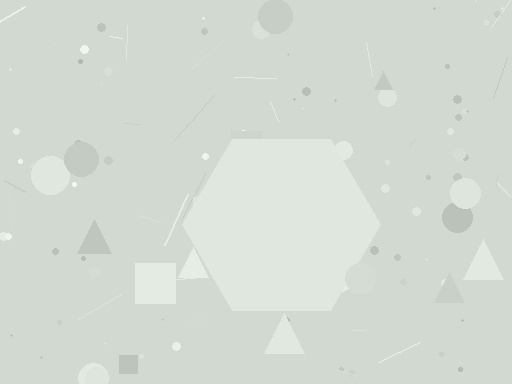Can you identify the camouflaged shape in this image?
The camouflaged shape is a hexagon.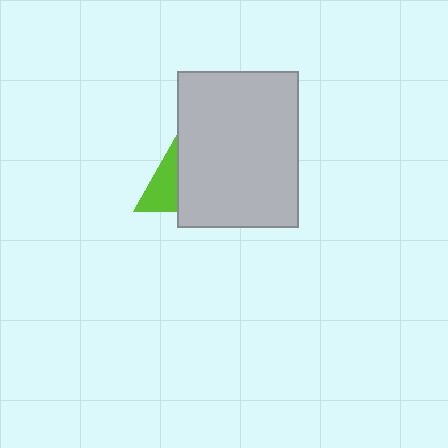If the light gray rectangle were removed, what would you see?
You would see the complete lime triangle.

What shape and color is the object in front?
The object in front is a light gray rectangle.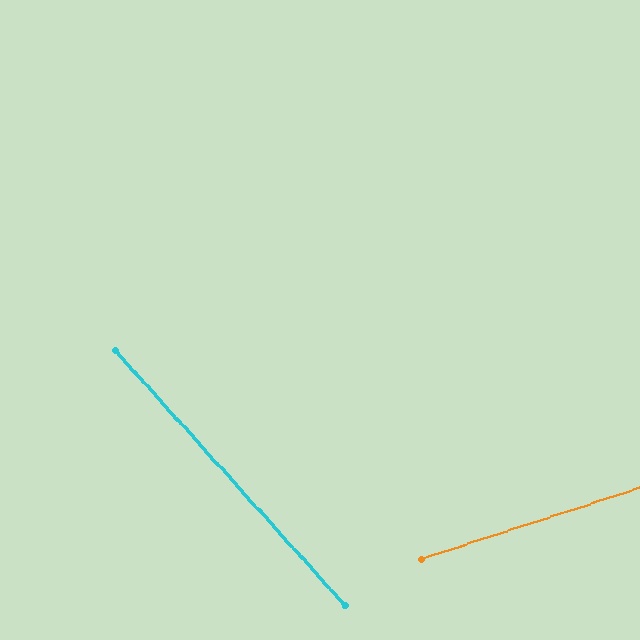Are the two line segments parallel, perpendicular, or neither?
Neither parallel nor perpendicular — they differ by about 66°.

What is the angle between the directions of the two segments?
Approximately 66 degrees.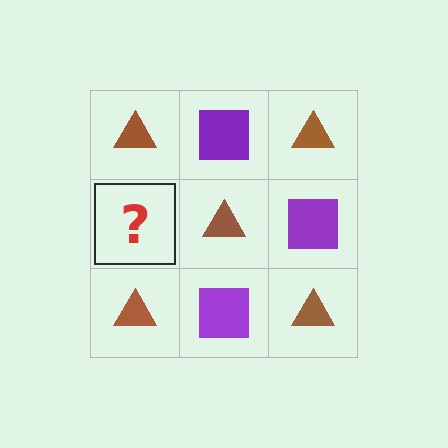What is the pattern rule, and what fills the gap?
The rule is that it alternates brown triangle and purple square in a checkerboard pattern. The gap should be filled with a purple square.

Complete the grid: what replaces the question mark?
The question mark should be replaced with a purple square.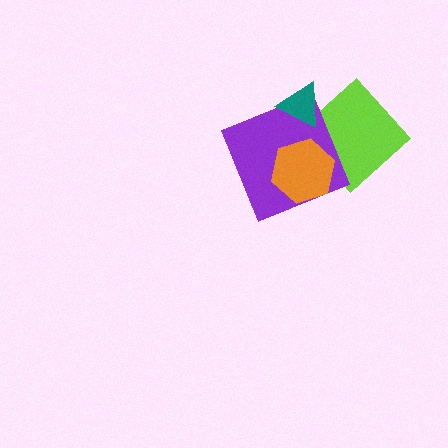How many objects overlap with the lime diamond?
2 objects overlap with the lime diamond.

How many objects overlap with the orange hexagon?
2 objects overlap with the orange hexagon.